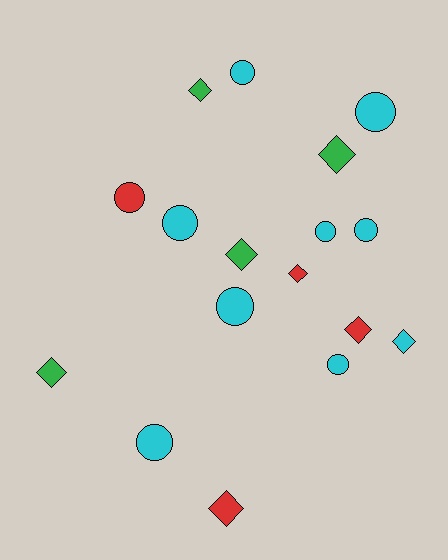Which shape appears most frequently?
Circle, with 9 objects.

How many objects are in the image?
There are 17 objects.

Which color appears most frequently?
Cyan, with 9 objects.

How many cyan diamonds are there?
There is 1 cyan diamond.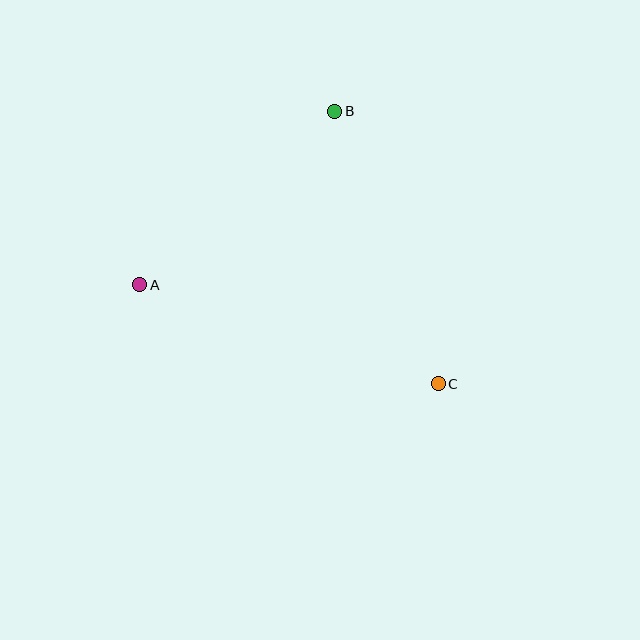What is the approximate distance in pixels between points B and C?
The distance between B and C is approximately 292 pixels.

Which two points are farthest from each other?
Points A and C are farthest from each other.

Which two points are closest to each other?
Points A and B are closest to each other.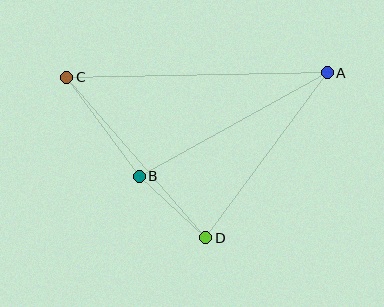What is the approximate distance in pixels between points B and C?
The distance between B and C is approximately 123 pixels.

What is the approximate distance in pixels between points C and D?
The distance between C and D is approximately 212 pixels.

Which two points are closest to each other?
Points B and D are closest to each other.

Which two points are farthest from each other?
Points A and C are farthest from each other.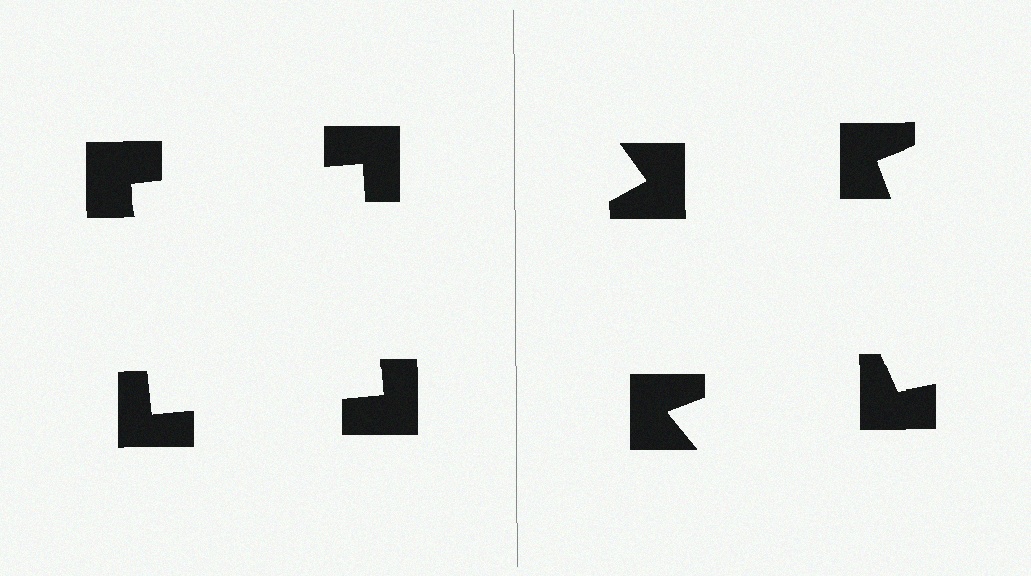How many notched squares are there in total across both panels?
8 — 4 on each side.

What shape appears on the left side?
An illusory square.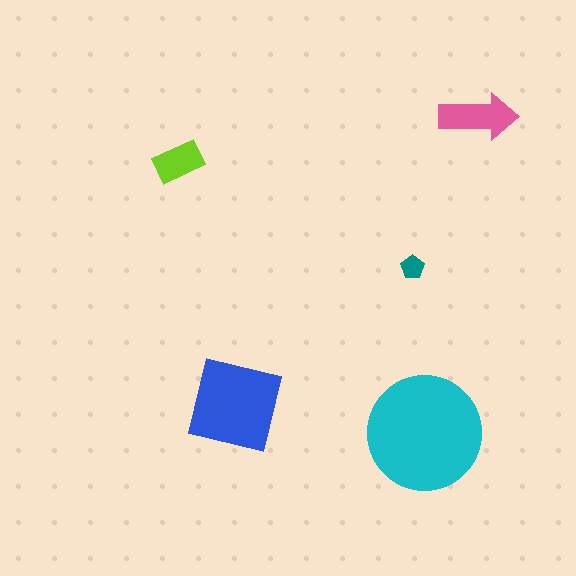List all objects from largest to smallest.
The cyan circle, the blue square, the pink arrow, the lime rectangle, the teal pentagon.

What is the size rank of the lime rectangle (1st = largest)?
4th.